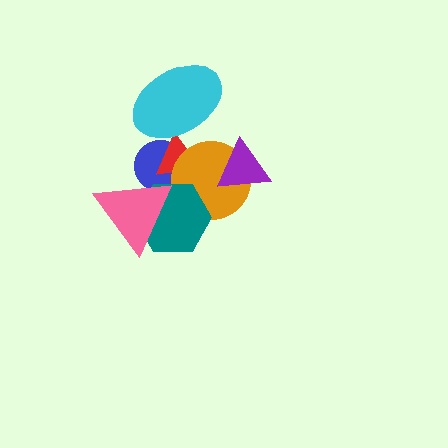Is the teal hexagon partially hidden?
Yes, it is partially covered by another shape.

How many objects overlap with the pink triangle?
2 objects overlap with the pink triangle.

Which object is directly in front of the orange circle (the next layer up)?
The teal hexagon is directly in front of the orange circle.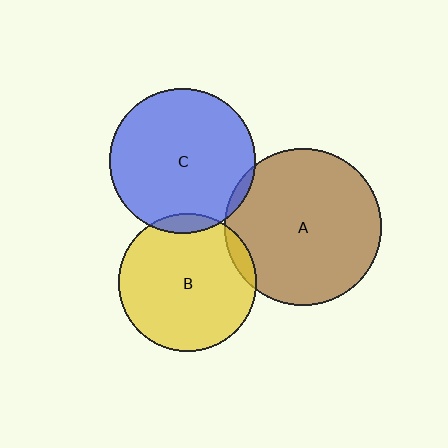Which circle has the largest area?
Circle A (brown).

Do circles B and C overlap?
Yes.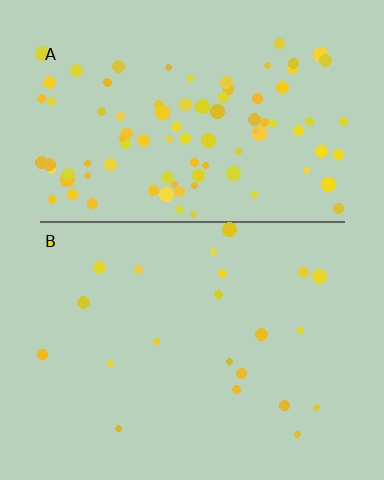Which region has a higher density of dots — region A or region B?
A (the top).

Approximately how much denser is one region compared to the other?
Approximately 4.1× — region A over region B.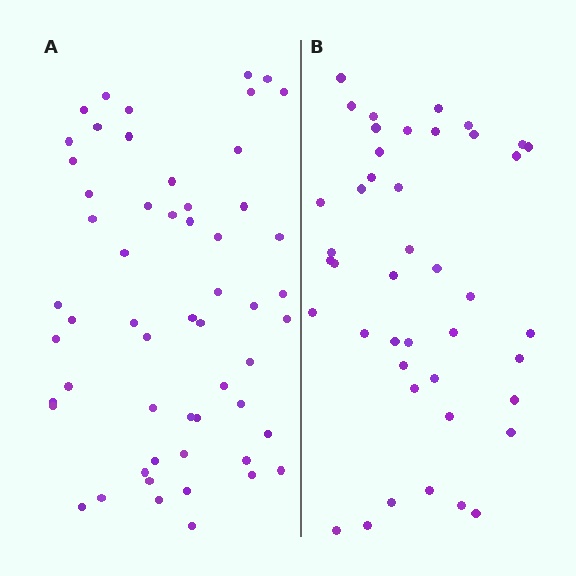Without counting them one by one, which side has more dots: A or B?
Region A (the left region) has more dots.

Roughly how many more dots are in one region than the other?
Region A has approximately 15 more dots than region B.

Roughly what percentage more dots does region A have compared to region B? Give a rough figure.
About 30% more.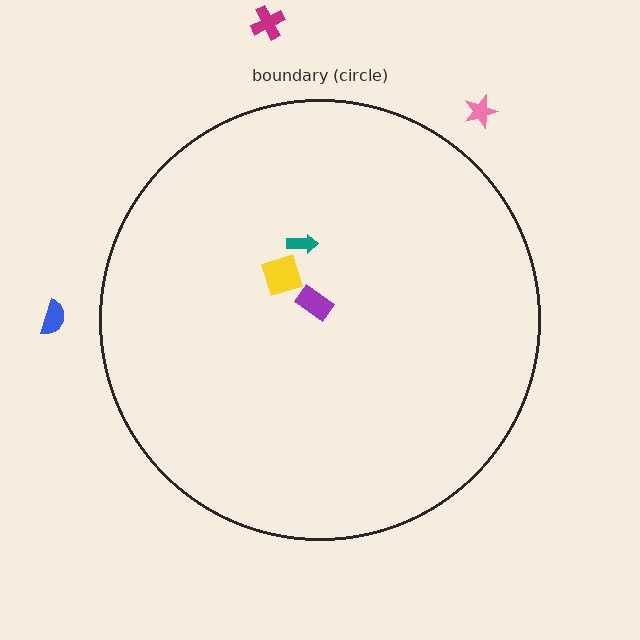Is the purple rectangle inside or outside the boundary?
Inside.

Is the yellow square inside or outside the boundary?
Inside.